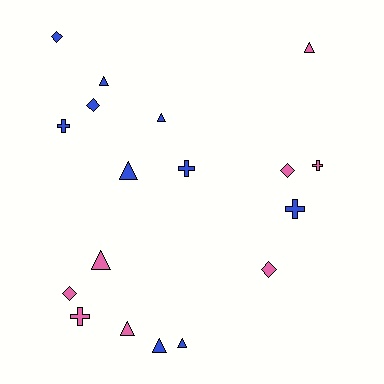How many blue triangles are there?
There are 5 blue triangles.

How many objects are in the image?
There are 18 objects.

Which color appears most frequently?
Blue, with 10 objects.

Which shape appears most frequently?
Triangle, with 8 objects.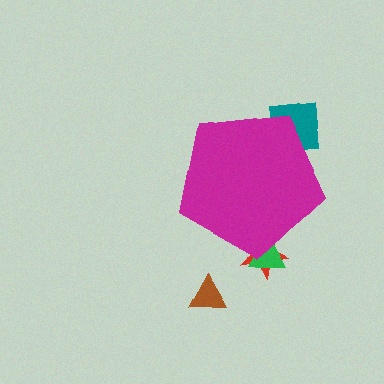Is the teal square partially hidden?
Yes, the teal square is partially hidden behind the magenta pentagon.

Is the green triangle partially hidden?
Yes, the green triangle is partially hidden behind the magenta pentagon.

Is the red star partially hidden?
Yes, the red star is partially hidden behind the magenta pentagon.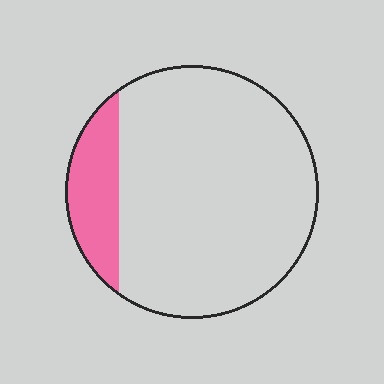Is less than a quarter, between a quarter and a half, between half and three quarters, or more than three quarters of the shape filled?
Less than a quarter.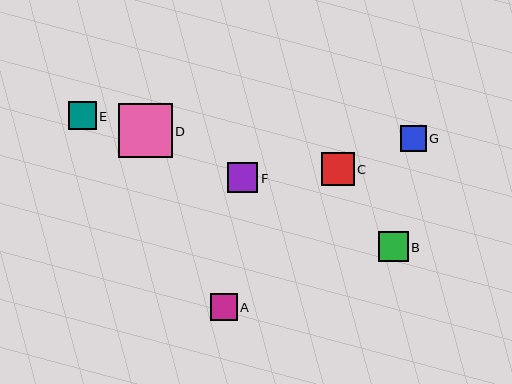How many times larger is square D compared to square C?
Square D is approximately 1.6 times the size of square C.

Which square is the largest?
Square D is the largest with a size of approximately 54 pixels.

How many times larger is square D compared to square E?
Square D is approximately 1.9 times the size of square E.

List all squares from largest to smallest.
From largest to smallest: D, C, F, B, E, A, G.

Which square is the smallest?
Square G is the smallest with a size of approximately 26 pixels.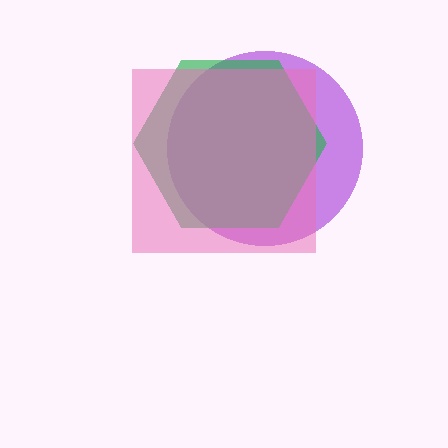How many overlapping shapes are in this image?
There are 3 overlapping shapes in the image.